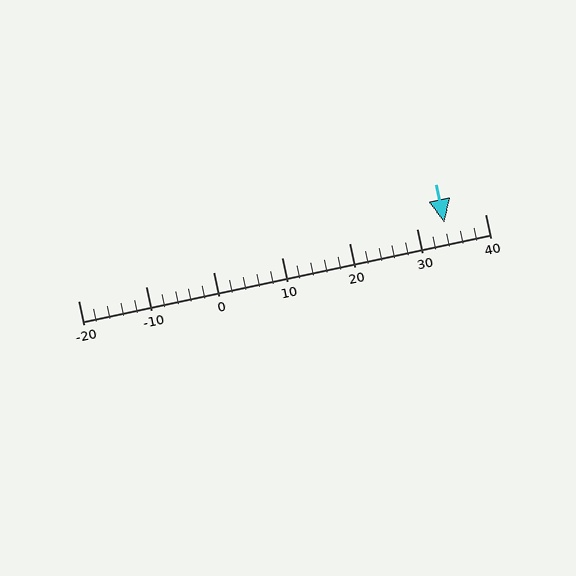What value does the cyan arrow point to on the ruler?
The cyan arrow points to approximately 34.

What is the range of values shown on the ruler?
The ruler shows values from -20 to 40.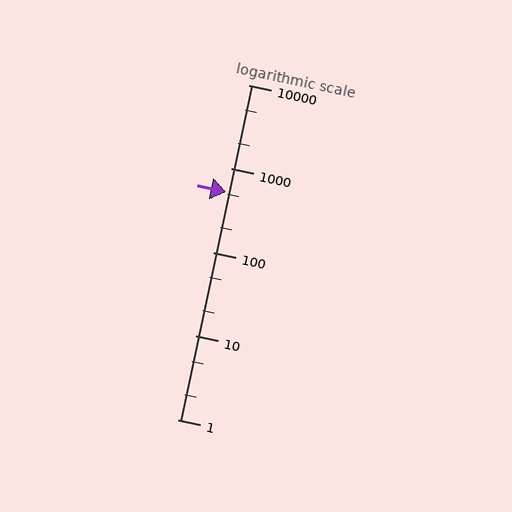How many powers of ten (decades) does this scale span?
The scale spans 4 decades, from 1 to 10000.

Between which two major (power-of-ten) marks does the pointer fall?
The pointer is between 100 and 1000.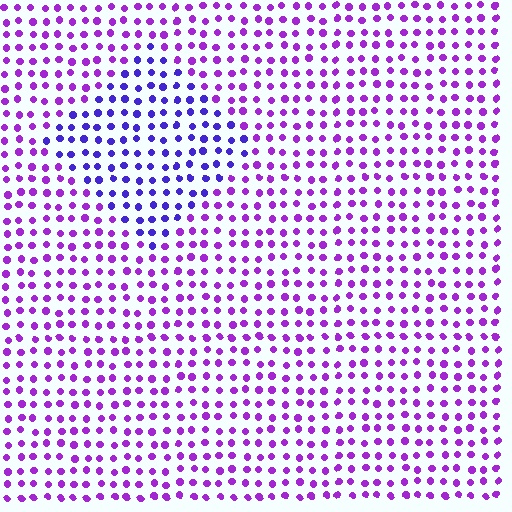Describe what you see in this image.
The image is filled with small purple elements in a uniform arrangement. A diamond-shaped region is visible where the elements are tinted to a slightly different hue, forming a subtle color boundary.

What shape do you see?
I see a diamond.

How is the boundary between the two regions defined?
The boundary is defined purely by a slight shift in hue (about 34 degrees). Spacing, size, and orientation are identical on both sides.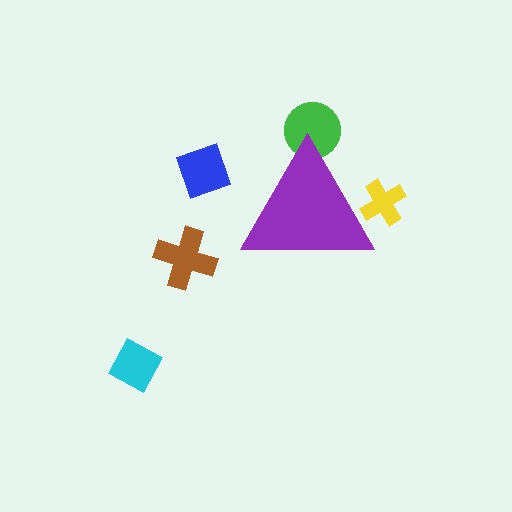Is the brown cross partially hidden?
No, the brown cross is fully visible.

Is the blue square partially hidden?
No, the blue square is fully visible.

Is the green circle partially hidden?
Yes, the green circle is partially hidden behind the purple triangle.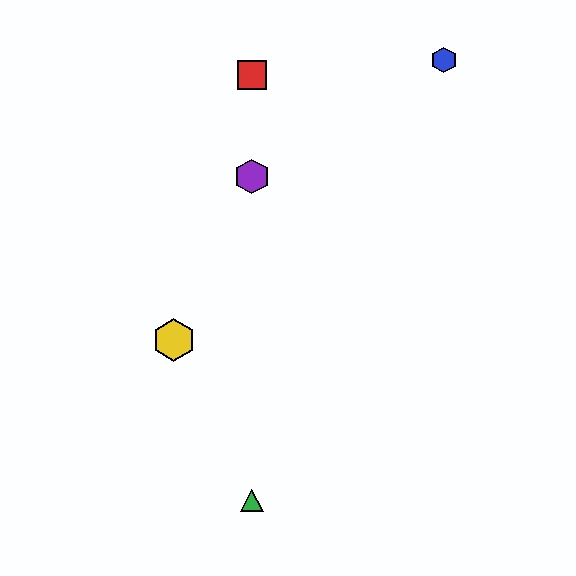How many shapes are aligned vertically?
3 shapes (the red square, the green triangle, the purple hexagon) are aligned vertically.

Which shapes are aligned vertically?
The red square, the green triangle, the purple hexagon are aligned vertically.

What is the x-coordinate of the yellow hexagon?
The yellow hexagon is at x≈174.